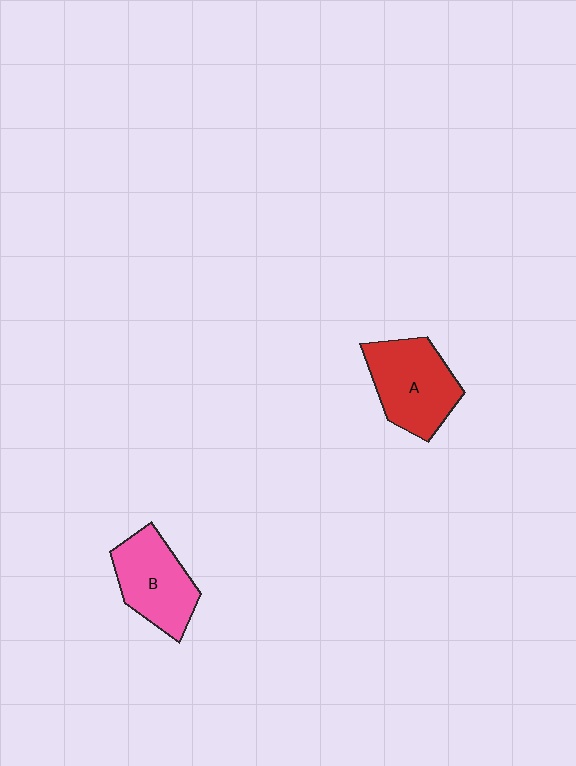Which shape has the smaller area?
Shape B (pink).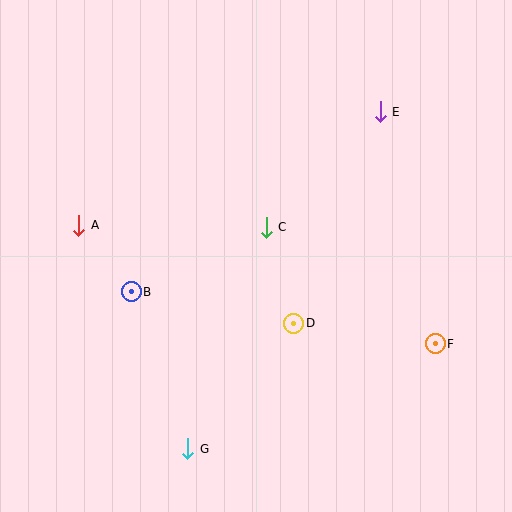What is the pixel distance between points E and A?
The distance between E and A is 322 pixels.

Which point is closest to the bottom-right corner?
Point F is closest to the bottom-right corner.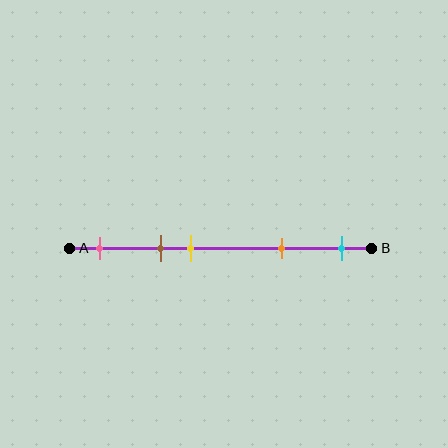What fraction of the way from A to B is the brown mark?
The brown mark is approximately 30% (0.3) of the way from A to B.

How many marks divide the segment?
There are 5 marks dividing the segment.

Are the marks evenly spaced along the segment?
No, the marks are not evenly spaced.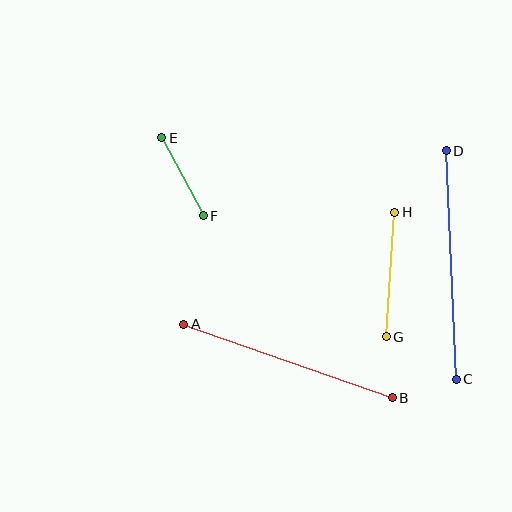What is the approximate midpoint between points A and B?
The midpoint is at approximately (288, 361) pixels.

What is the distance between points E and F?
The distance is approximately 88 pixels.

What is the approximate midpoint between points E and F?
The midpoint is at approximately (182, 177) pixels.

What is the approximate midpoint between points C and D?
The midpoint is at approximately (451, 265) pixels.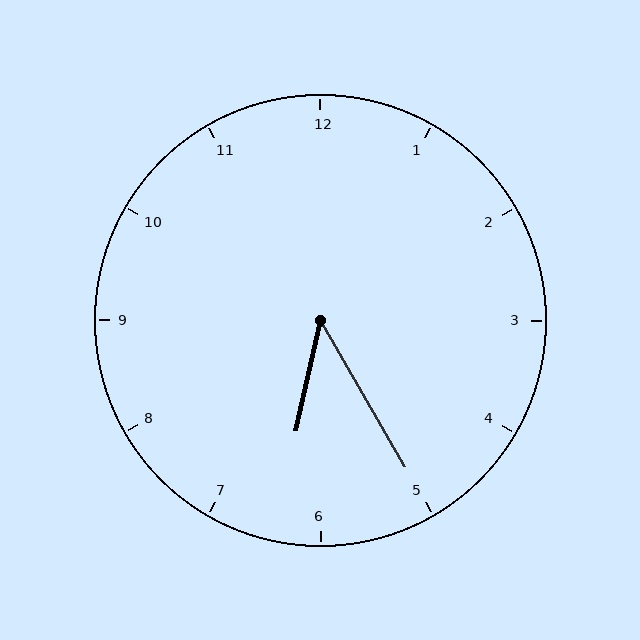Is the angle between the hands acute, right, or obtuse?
It is acute.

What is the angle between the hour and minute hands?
Approximately 42 degrees.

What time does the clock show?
6:25.